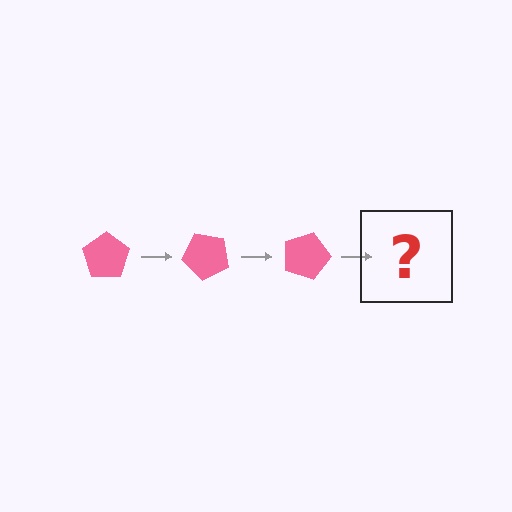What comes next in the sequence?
The next element should be a pink pentagon rotated 135 degrees.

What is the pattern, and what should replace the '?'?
The pattern is that the pentagon rotates 45 degrees each step. The '?' should be a pink pentagon rotated 135 degrees.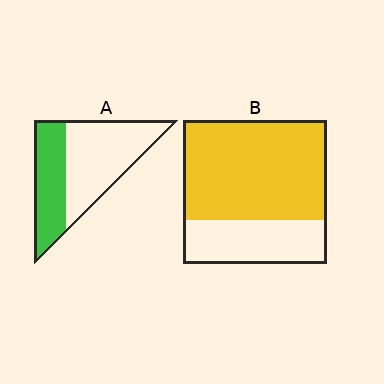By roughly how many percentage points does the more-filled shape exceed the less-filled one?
By roughly 30 percentage points (B over A).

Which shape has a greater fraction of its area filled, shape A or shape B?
Shape B.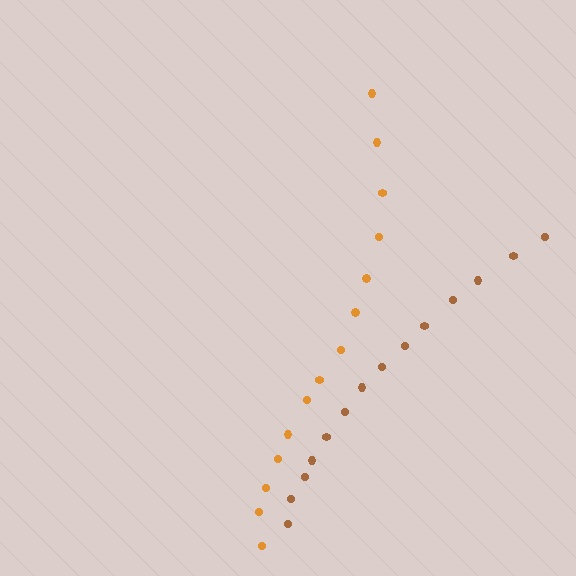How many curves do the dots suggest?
There are 2 distinct paths.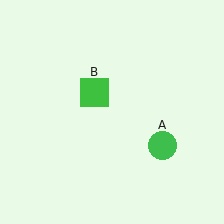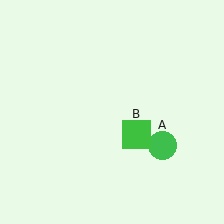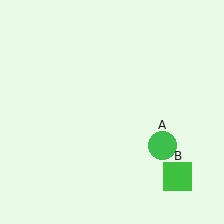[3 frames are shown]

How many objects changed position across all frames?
1 object changed position: green square (object B).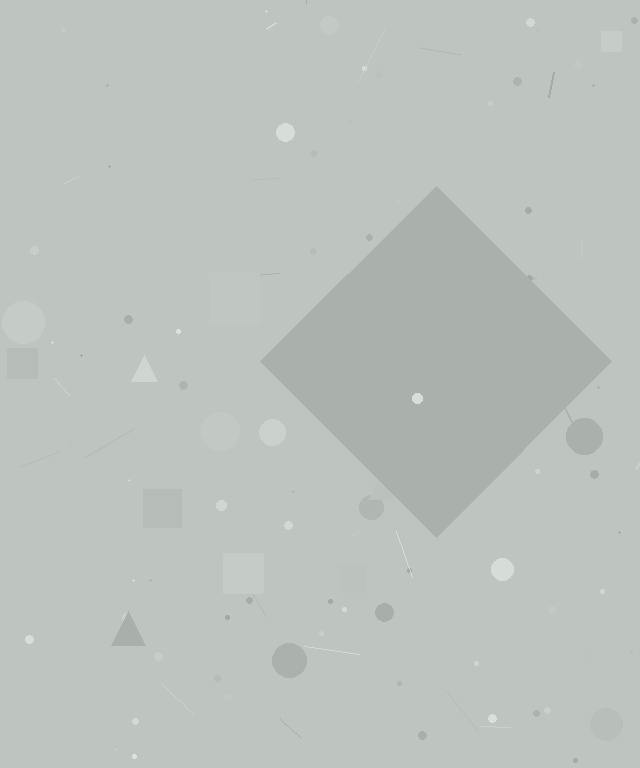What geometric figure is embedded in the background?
A diamond is embedded in the background.